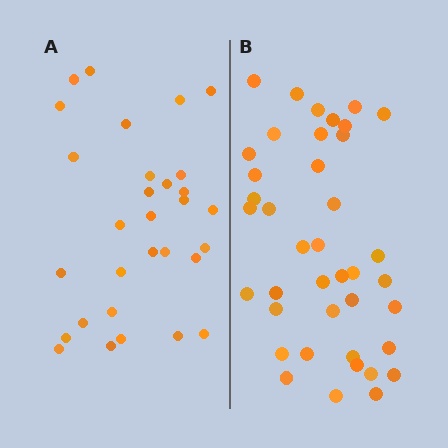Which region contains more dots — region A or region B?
Region B (the right region) has more dots.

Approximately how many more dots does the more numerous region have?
Region B has roughly 10 or so more dots than region A.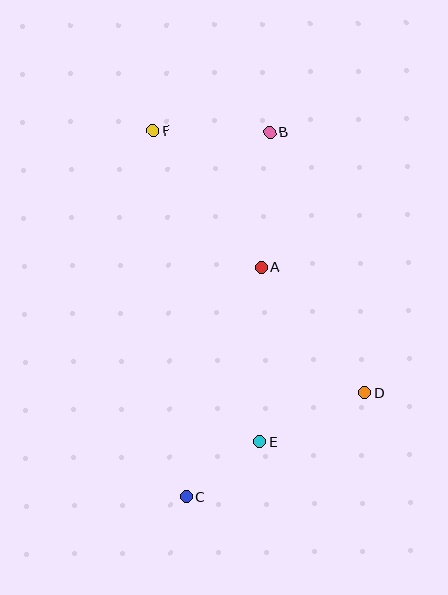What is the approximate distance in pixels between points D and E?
The distance between D and E is approximately 115 pixels.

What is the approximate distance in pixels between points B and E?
The distance between B and E is approximately 309 pixels.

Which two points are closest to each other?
Points C and E are closest to each other.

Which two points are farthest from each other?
Points B and C are farthest from each other.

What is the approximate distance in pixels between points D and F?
The distance between D and F is approximately 337 pixels.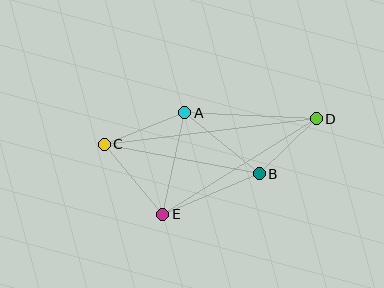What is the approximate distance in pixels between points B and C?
The distance between B and C is approximately 158 pixels.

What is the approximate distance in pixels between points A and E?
The distance between A and E is approximately 104 pixels.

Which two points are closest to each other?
Points B and D are closest to each other.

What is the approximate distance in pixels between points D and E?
The distance between D and E is approximately 181 pixels.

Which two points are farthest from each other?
Points C and D are farthest from each other.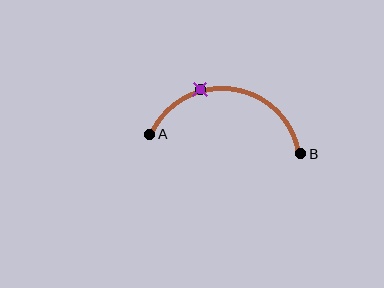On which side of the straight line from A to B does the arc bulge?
The arc bulges above the straight line connecting A and B.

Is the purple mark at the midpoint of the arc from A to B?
No. The purple mark lies on the arc but is closer to endpoint A. The arc midpoint would be at the point on the curve equidistant along the arc from both A and B.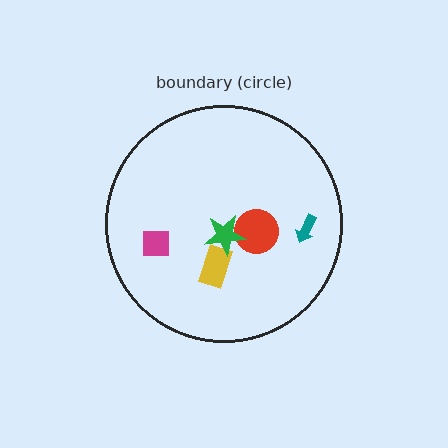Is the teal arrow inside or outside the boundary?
Inside.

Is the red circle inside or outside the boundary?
Inside.